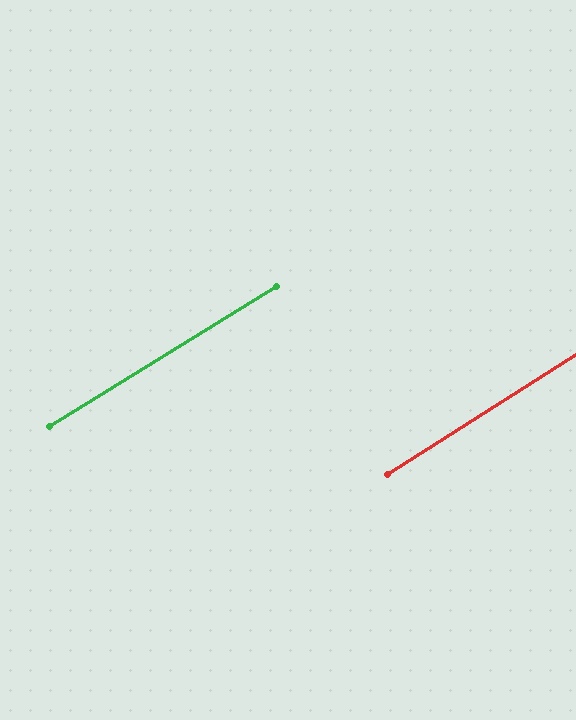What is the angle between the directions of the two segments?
Approximately 1 degree.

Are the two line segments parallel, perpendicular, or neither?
Parallel — their directions differ by only 1.0°.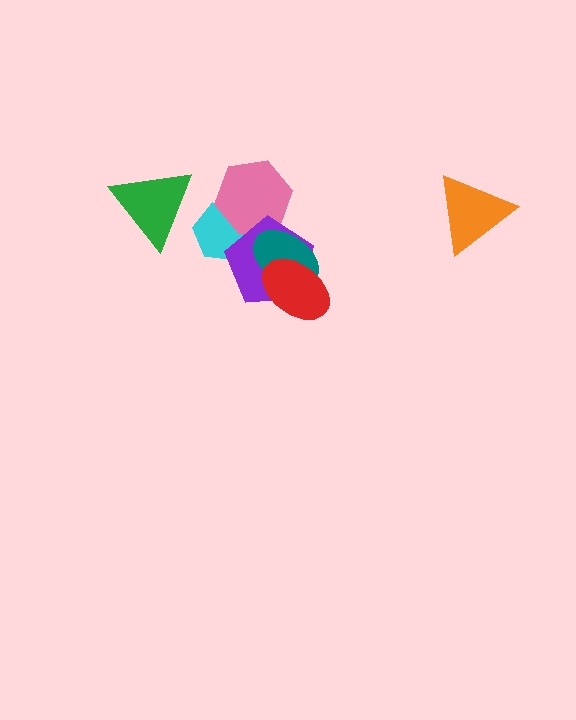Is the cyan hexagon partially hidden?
Yes, it is partially covered by another shape.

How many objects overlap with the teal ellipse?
2 objects overlap with the teal ellipse.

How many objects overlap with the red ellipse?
2 objects overlap with the red ellipse.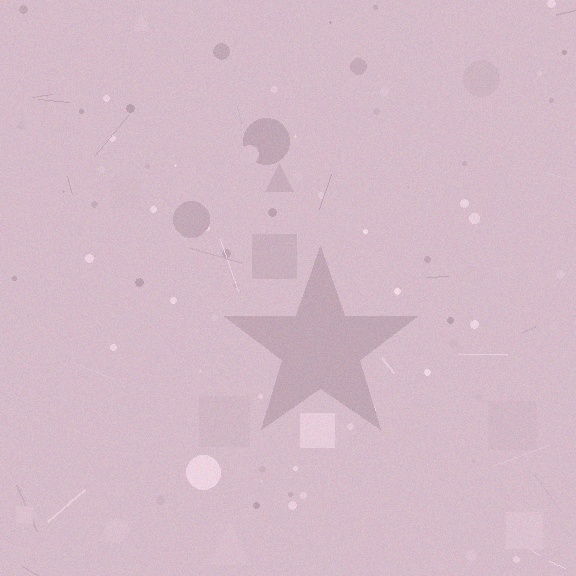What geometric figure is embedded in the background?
A star is embedded in the background.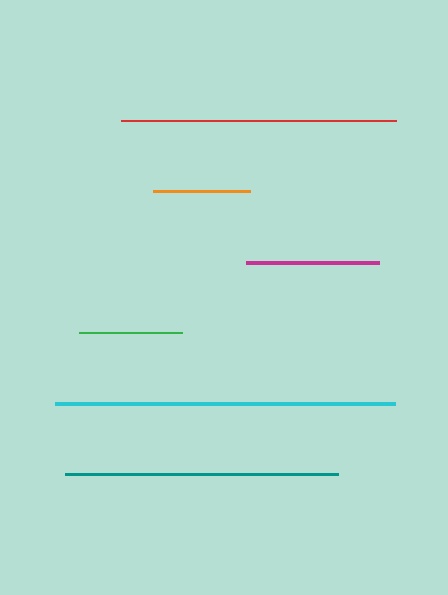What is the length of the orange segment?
The orange segment is approximately 97 pixels long.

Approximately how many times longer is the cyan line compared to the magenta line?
The cyan line is approximately 2.5 times the length of the magenta line.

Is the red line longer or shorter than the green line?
The red line is longer than the green line.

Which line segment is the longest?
The cyan line is the longest at approximately 340 pixels.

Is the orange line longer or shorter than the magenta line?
The magenta line is longer than the orange line.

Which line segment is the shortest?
The orange line is the shortest at approximately 97 pixels.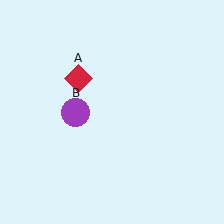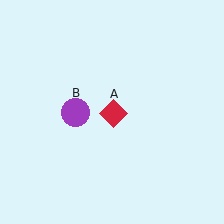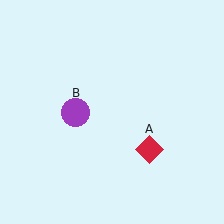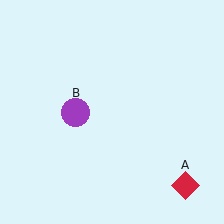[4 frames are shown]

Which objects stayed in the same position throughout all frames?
Purple circle (object B) remained stationary.